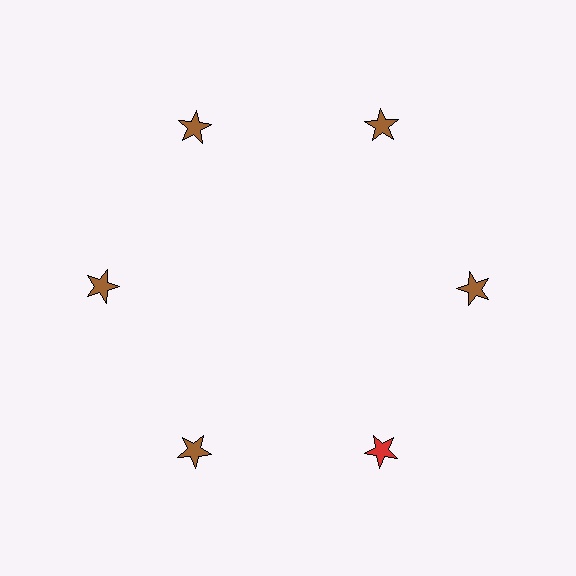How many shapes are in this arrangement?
There are 6 shapes arranged in a ring pattern.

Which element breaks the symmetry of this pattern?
The red star at roughly the 5 o'clock position breaks the symmetry. All other shapes are brown stars.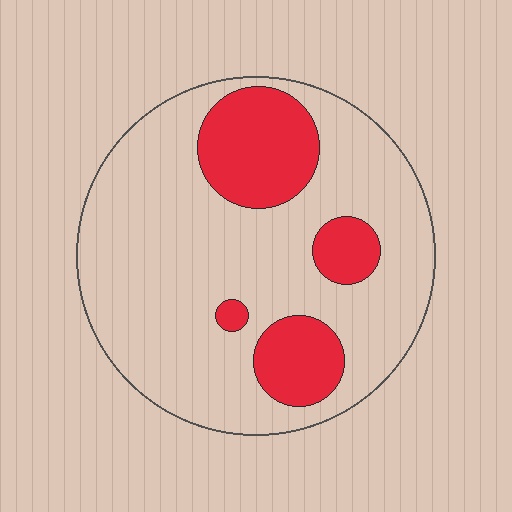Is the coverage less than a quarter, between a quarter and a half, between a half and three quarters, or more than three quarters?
Less than a quarter.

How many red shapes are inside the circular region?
4.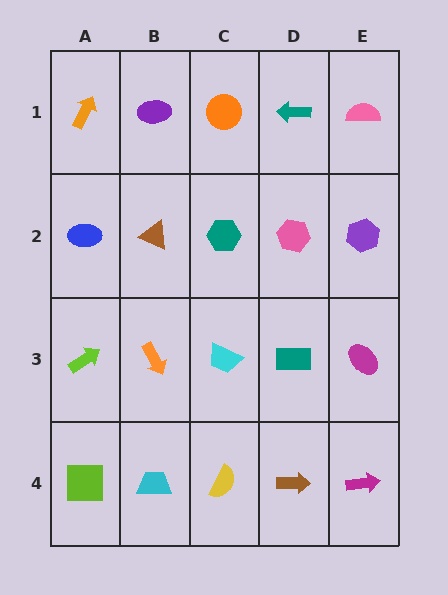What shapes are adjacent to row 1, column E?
A purple hexagon (row 2, column E), a teal arrow (row 1, column D).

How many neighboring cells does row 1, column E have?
2.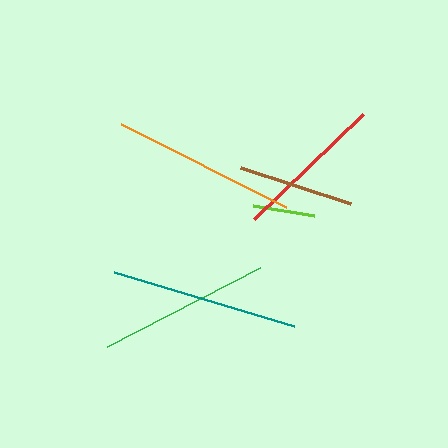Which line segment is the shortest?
The lime line is the shortest at approximately 62 pixels.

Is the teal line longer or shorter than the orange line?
The teal line is longer than the orange line.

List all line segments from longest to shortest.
From longest to shortest: teal, orange, green, red, brown, lime.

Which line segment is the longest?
The teal line is the longest at approximately 188 pixels.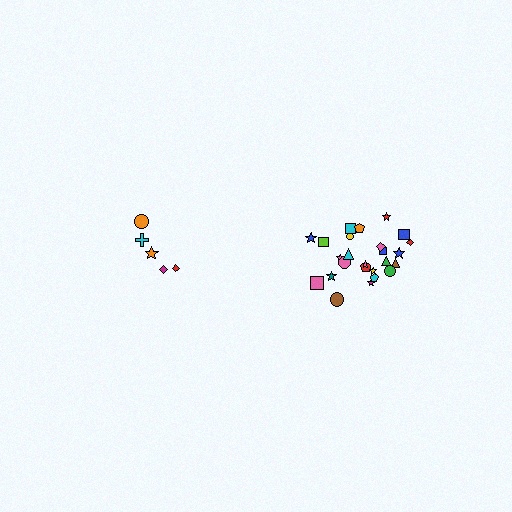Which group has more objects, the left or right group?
The right group.